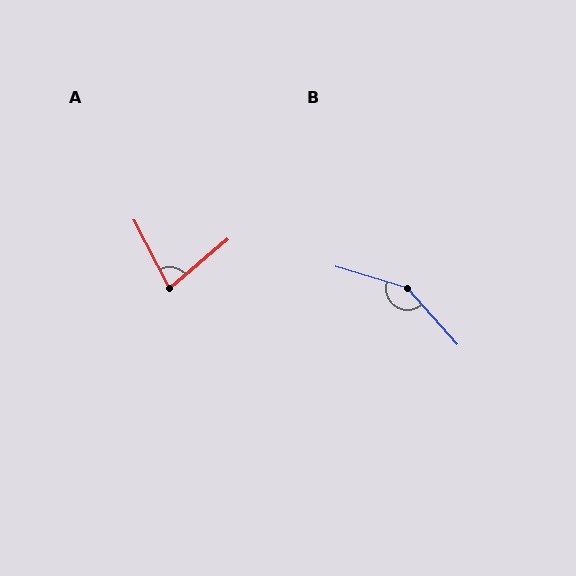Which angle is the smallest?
A, at approximately 77 degrees.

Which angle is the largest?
B, at approximately 148 degrees.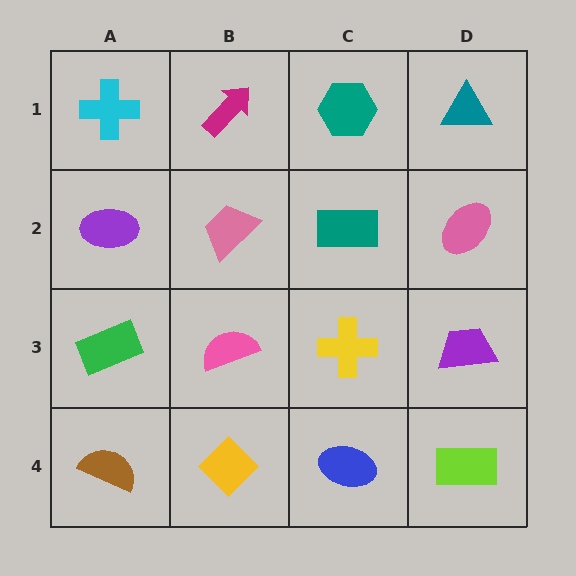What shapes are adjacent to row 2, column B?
A magenta arrow (row 1, column B), a pink semicircle (row 3, column B), a purple ellipse (row 2, column A), a teal rectangle (row 2, column C).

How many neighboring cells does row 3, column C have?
4.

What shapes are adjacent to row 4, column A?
A green rectangle (row 3, column A), a yellow diamond (row 4, column B).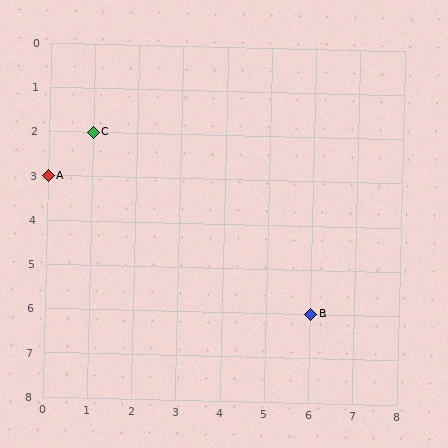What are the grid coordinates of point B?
Point B is at grid coordinates (6, 6).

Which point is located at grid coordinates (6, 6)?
Point B is at (6, 6).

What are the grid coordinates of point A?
Point A is at grid coordinates (0, 3).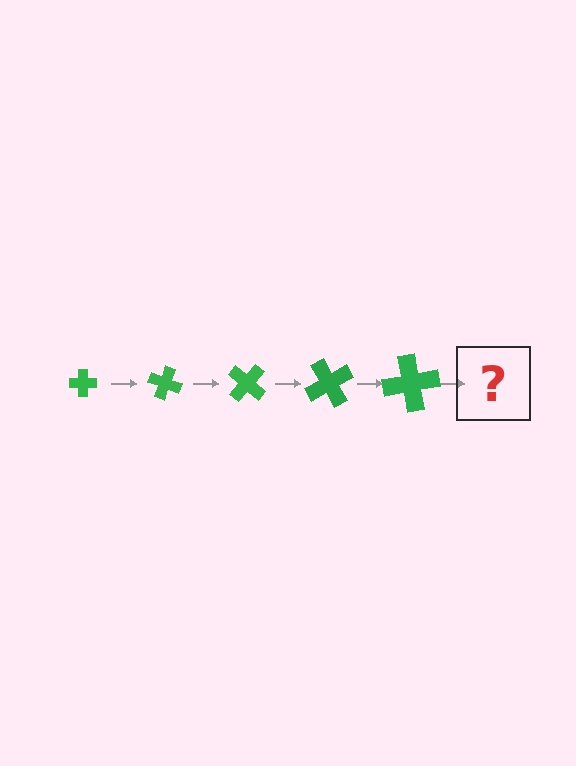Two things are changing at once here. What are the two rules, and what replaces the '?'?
The two rules are that the cross grows larger each step and it rotates 20 degrees each step. The '?' should be a cross, larger than the previous one and rotated 100 degrees from the start.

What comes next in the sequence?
The next element should be a cross, larger than the previous one and rotated 100 degrees from the start.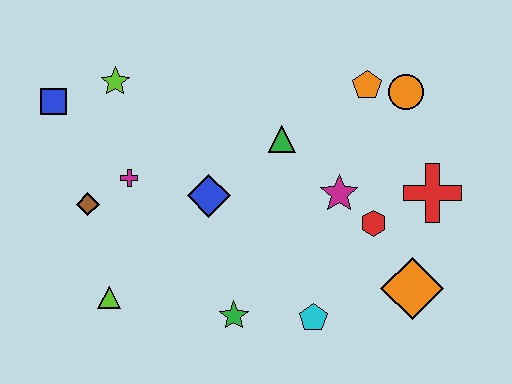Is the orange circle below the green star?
No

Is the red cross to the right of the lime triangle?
Yes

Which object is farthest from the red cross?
The blue square is farthest from the red cross.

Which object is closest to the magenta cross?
The brown diamond is closest to the magenta cross.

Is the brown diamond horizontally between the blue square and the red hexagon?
Yes